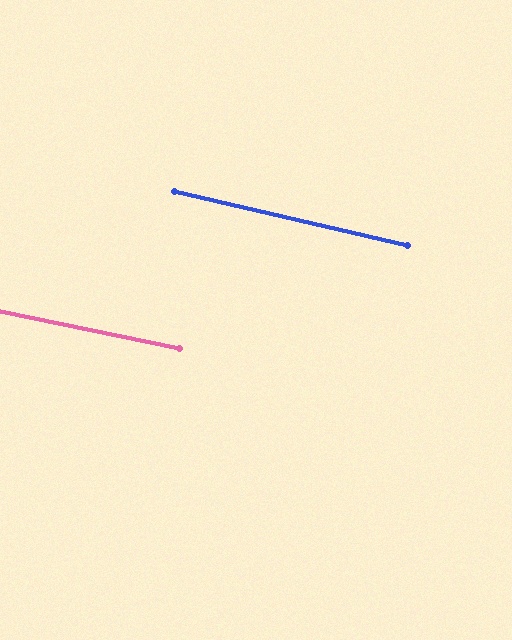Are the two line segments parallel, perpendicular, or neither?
Parallel — their directions differ by only 1.4°.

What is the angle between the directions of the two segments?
Approximately 1 degree.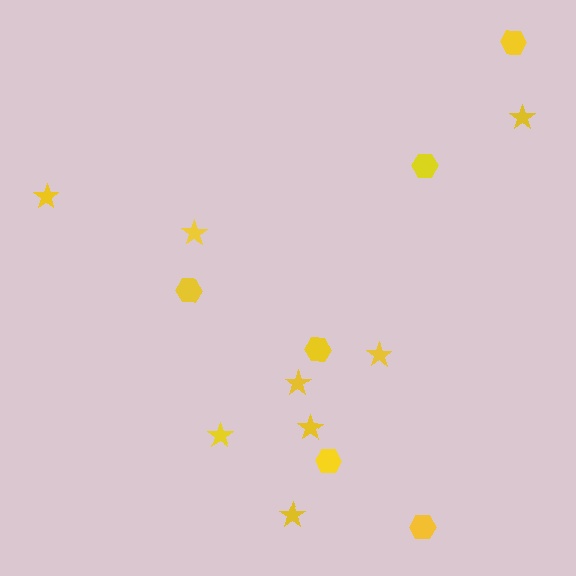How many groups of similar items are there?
There are 2 groups: one group of hexagons (6) and one group of stars (8).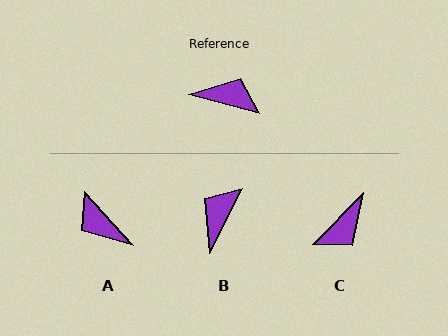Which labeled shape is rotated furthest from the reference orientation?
A, about 147 degrees away.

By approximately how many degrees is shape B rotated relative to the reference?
Approximately 78 degrees counter-clockwise.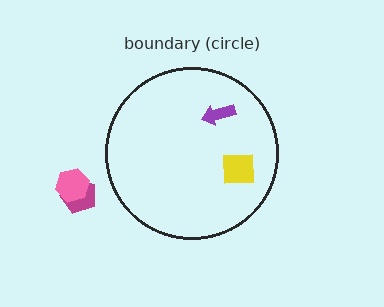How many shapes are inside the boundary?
2 inside, 2 outside.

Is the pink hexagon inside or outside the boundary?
Outside.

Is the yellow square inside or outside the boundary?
Inside.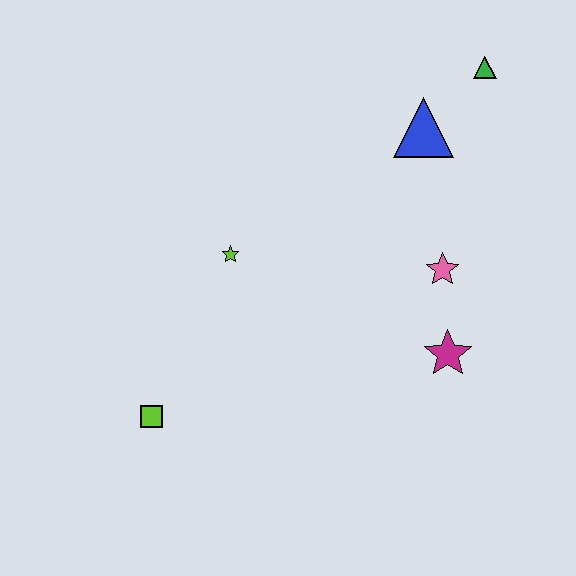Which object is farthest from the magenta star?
The lime square is farthest from the magenta star.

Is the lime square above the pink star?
No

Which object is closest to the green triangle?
The blue triangle is closest to the green triangle.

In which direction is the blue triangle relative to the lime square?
The blue triangle is above the lime square.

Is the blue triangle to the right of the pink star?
No